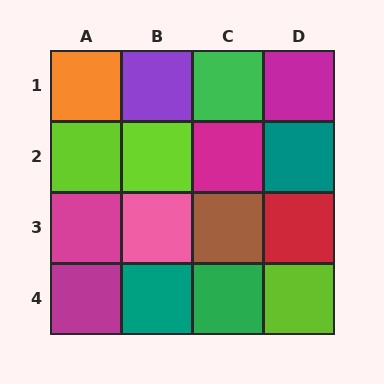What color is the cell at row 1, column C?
Green.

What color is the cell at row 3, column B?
Pink.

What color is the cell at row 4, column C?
Green.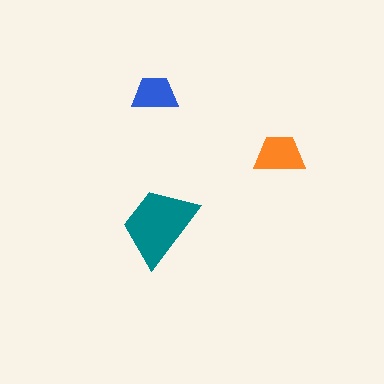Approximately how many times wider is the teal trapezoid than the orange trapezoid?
About 1.5 times wider.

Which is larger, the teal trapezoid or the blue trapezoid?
The teal one.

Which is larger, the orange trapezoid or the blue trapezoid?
The orange one.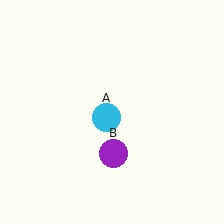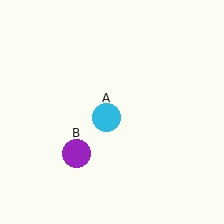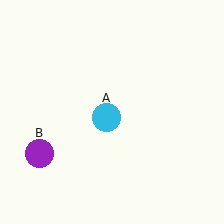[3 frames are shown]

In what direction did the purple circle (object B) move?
The purple circle (object B) moved left.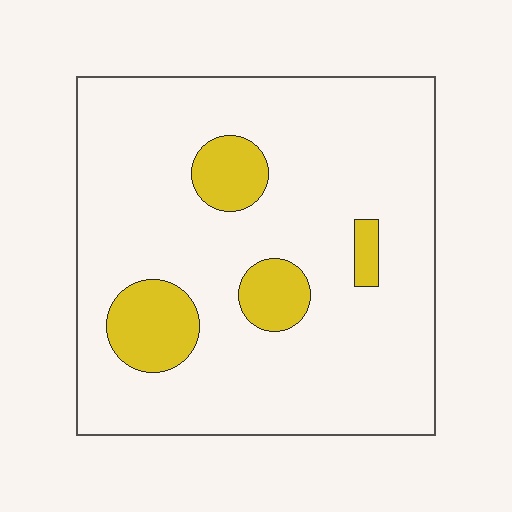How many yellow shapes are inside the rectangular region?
4.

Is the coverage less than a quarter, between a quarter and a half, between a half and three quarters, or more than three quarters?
Less than a quarter.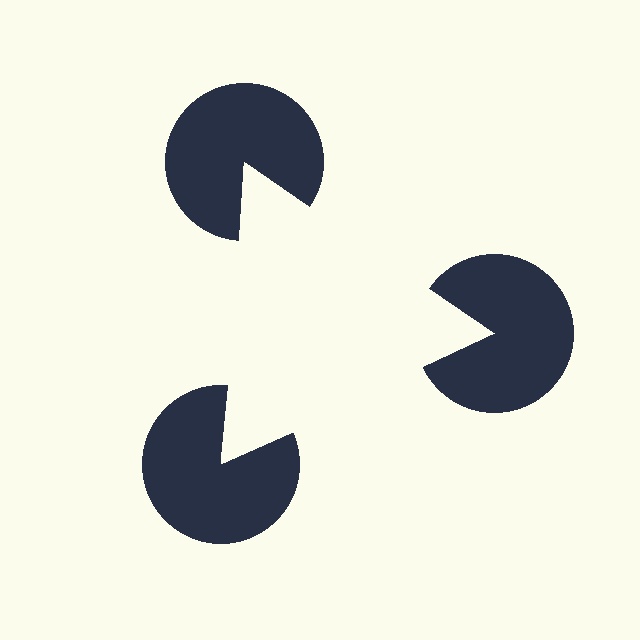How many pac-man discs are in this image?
There are 3 — one at each vertex of the illusory triangle.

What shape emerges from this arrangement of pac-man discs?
An illusory triangle — its edges are inferred from the aligned wedge cuts in the pac-man discs, not physically drawn.